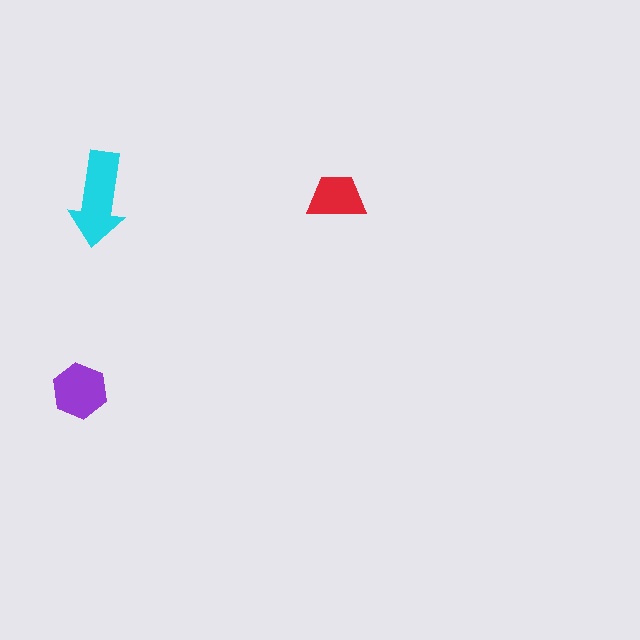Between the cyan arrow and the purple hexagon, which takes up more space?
The cyan arrow.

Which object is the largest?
The cyan arrow.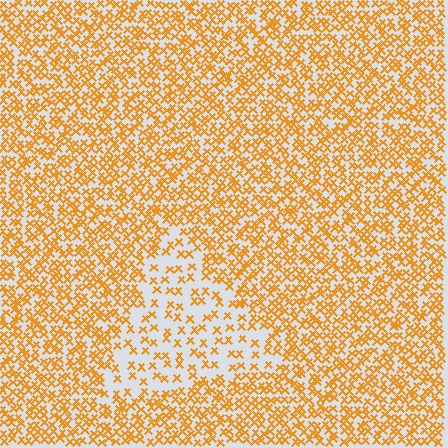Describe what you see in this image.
The image contains small orange elements arranged at two different densities. A triangle-shaped region is visible where the elements are less densely packed than the surrounding area.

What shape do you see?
I see a triangle.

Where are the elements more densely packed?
The elements are more densely packed outside the triangle boundary.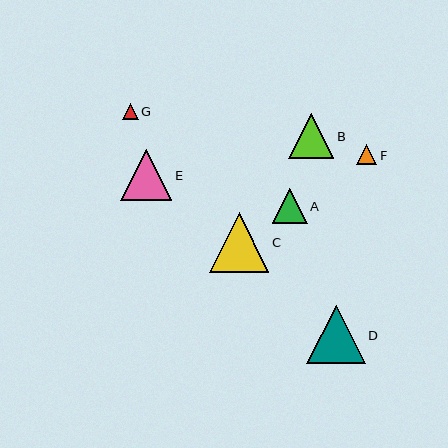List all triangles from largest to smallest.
From largest to smallest: C, D, E, B, A, F, G.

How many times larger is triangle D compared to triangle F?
Triangle D is approximately 2.9 times the size of triangle F.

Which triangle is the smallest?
Triangle G is the smallest with a size of approximately 16 pixels.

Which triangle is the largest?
Triangle C is the largest with a size of approximately 59 pixels.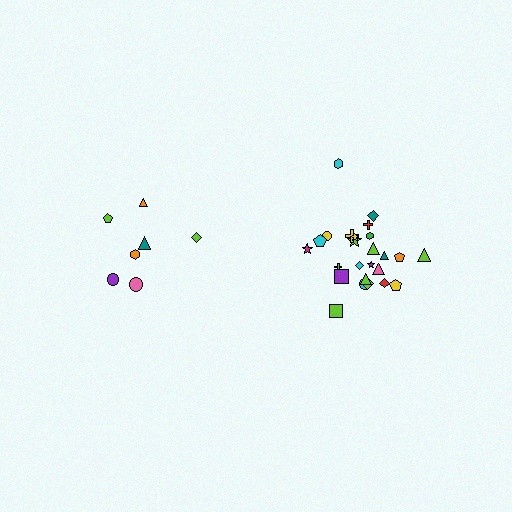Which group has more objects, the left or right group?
The right group.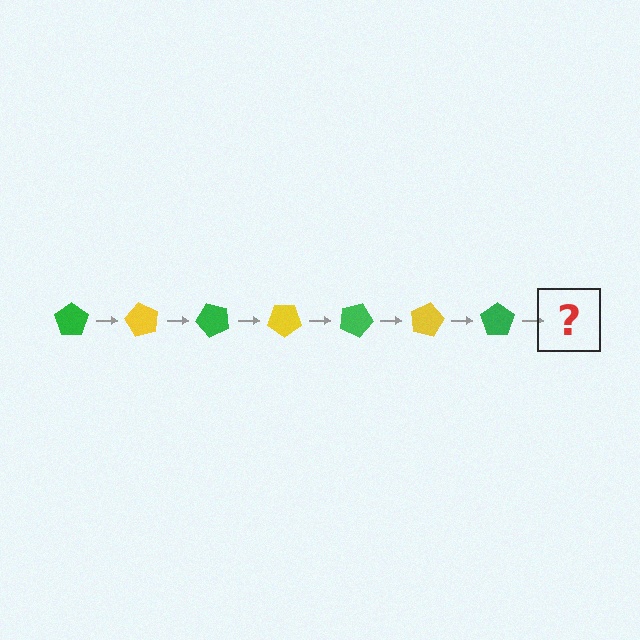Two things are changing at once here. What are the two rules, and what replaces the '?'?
The two rules are that it rotates 60 degrees each step and the color cycles through green and yellow. The '?' should be a yellow pentagon, rotated 420 degrees from the start.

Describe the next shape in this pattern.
It should be a yellow pentagon, rotated 420 degrees from the start.